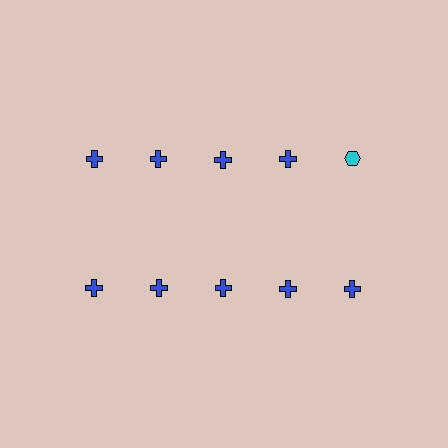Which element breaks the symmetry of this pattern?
The cyan hexagon in the top row, rightmost column breaks the symmetry. All other shapes are blue crosses.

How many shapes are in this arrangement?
There are 10 shapes arranged in a grid pattern.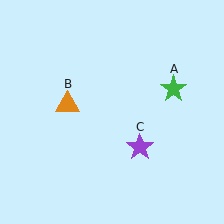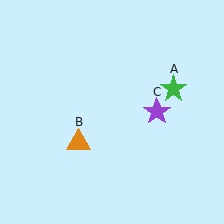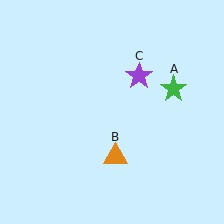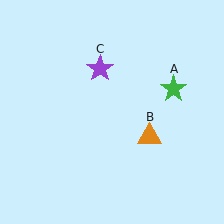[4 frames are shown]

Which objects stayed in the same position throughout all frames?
Green star (object A) remained stationary.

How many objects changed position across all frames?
2 objects changed position: orange triangle (object B), purple star (object C).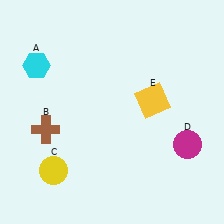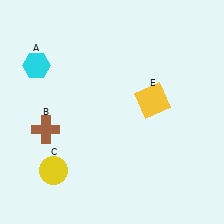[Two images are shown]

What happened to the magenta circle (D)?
The magenta circle (D) was removed in Image 2. It was in the bottom-right area of Image 1.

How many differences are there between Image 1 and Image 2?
There is 1 difference between the two images.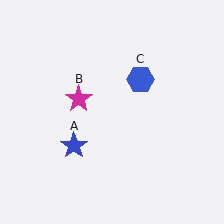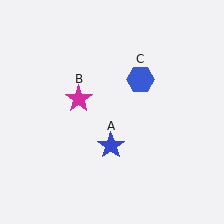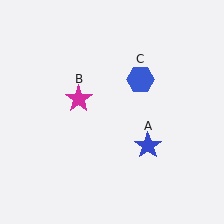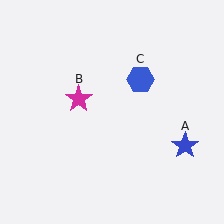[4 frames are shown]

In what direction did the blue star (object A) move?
The blue star (object A) moved right.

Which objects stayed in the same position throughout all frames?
Magenta star (object B) and blue hexagon (object C) remained stationary.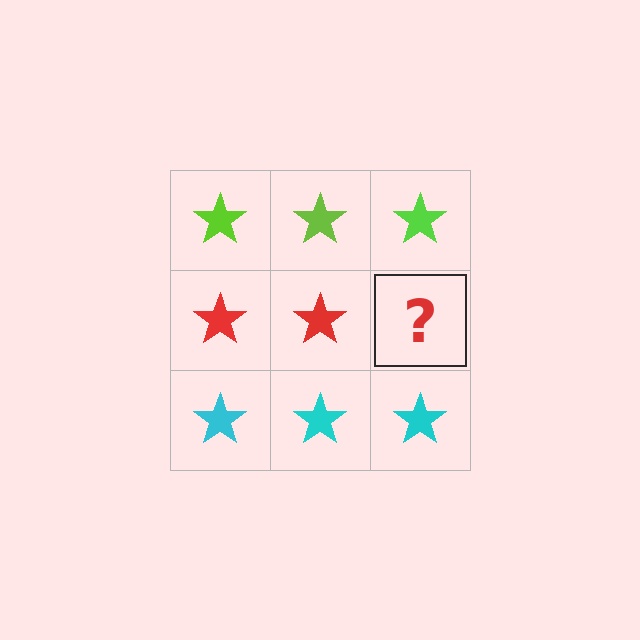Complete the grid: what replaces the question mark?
The question mark should be replaced with a red star.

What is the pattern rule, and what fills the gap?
The rule is that each row has a consistent color. The gap should be filled with a red star.